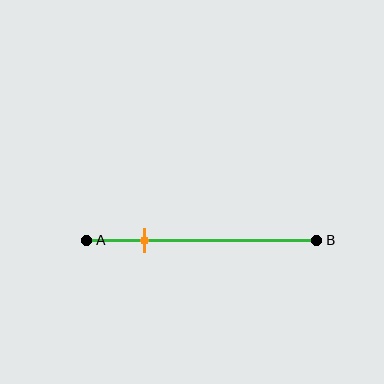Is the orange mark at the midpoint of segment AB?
No, the mark is at about 25% from A, not at the 50% midpoint.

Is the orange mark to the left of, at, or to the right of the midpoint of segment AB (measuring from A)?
The orange mark is to the left of the midpoint of segment AB.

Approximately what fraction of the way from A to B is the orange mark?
The orange mark is approximately 25% of the way from A to B.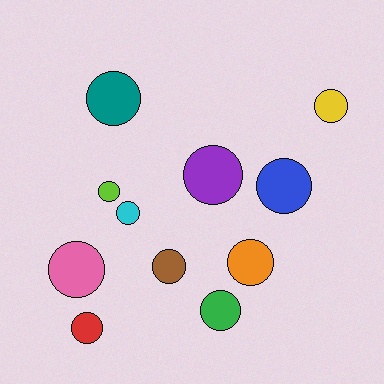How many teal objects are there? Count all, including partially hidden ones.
There is 1 teal object.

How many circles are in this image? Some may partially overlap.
There are 11 circles.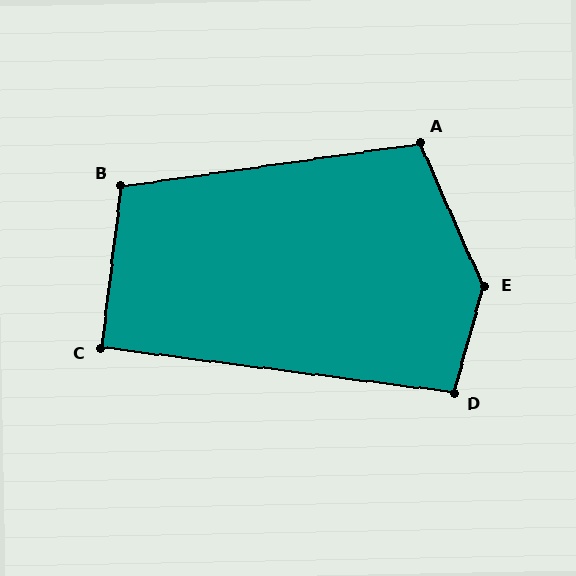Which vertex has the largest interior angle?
E, at approximately 140 degrees.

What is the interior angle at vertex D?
Approximately 99 degrees (obtuse).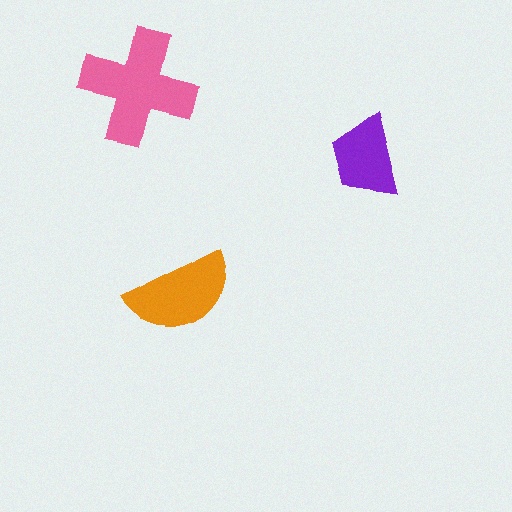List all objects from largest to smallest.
The pink cross, the orange semicircle, the purple trapezoid.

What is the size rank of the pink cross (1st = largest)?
1st.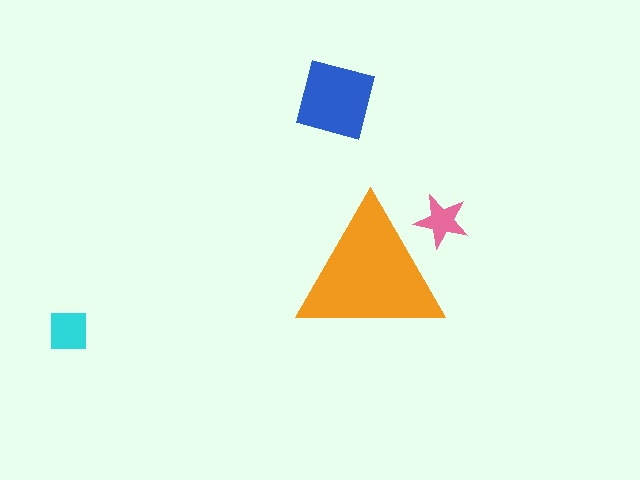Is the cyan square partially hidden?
No, the cyan square is fully visible.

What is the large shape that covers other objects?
An orange triangle.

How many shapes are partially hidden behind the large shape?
1 shape is partially hidden.